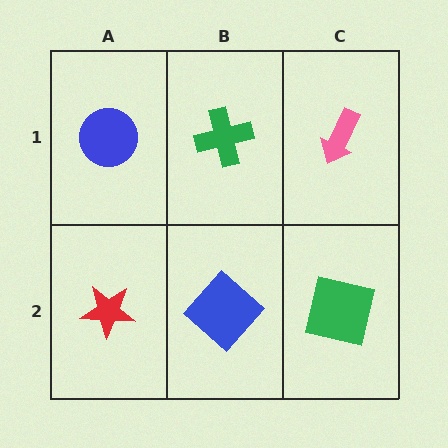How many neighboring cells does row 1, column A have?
2.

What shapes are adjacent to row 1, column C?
A green square (row 2, column C), a green cross (row 1, column B).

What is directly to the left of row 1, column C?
A green cross.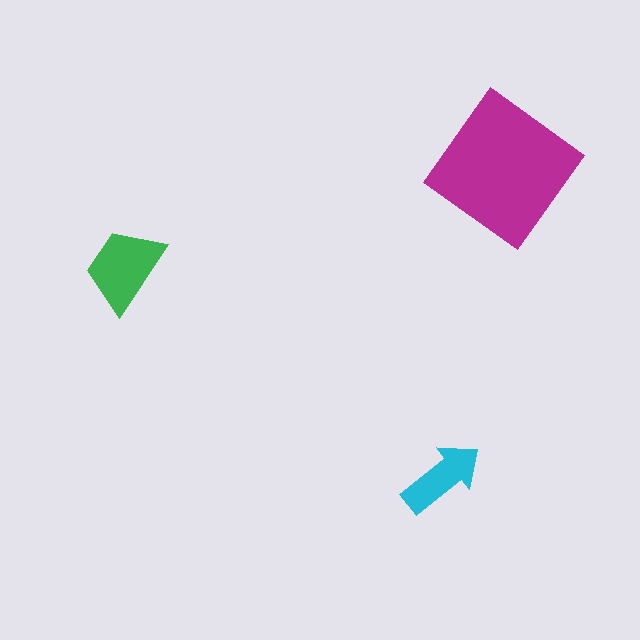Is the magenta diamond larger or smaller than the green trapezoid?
Larger.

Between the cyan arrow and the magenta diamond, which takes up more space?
The magenta diamond.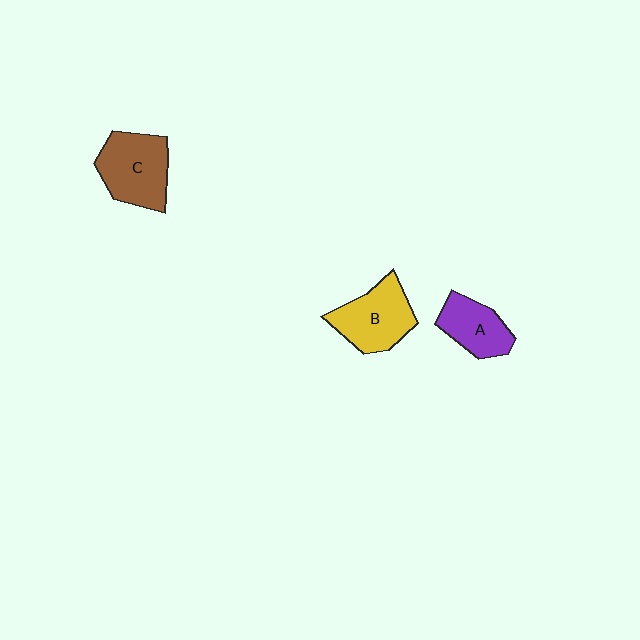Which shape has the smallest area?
Shape A (purple).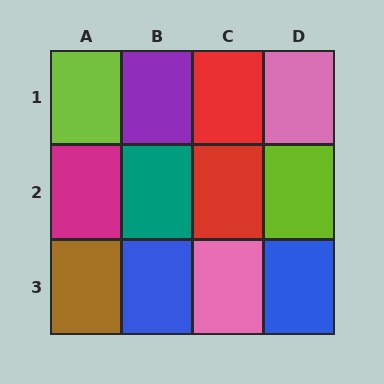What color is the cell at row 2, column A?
Magenta.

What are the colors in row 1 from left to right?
Lime, purple, red, pink.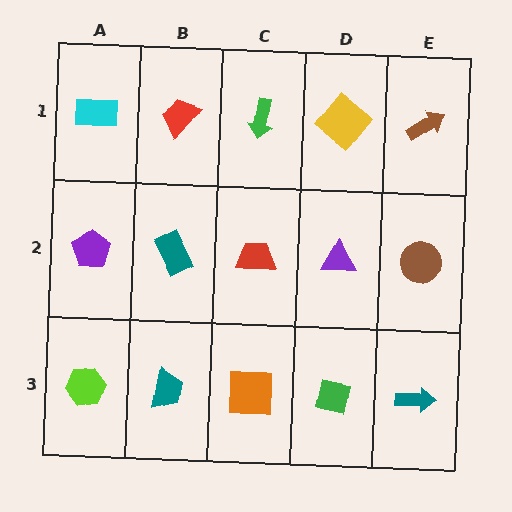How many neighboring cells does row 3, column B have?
3.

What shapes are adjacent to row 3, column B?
A teal rectangle (row 2, column B), a lime hexagon (row 3, column A), an orange square (row 3, column C).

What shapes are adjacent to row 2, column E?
A brown arrow (row 1, column E), a teal arrow (row 3, column E), a purple triangle (row 2, column D).